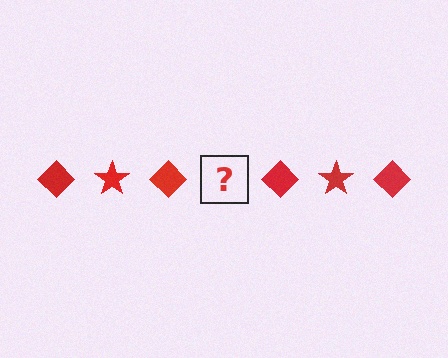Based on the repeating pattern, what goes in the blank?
The blank should be a red star.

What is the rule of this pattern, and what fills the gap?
The rule is that the pattern cycles through diamond, star shapes in red. The gap should be filled with a red star.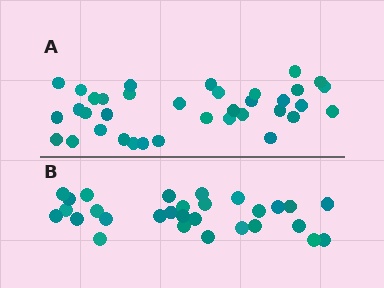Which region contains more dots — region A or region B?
Region A (the top region) has more dots.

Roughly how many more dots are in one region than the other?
Region A has roughly 8 or so more dots than region B.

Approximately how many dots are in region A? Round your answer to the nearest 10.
About 40 dots. (The exact count is 36, which rounds to 40.)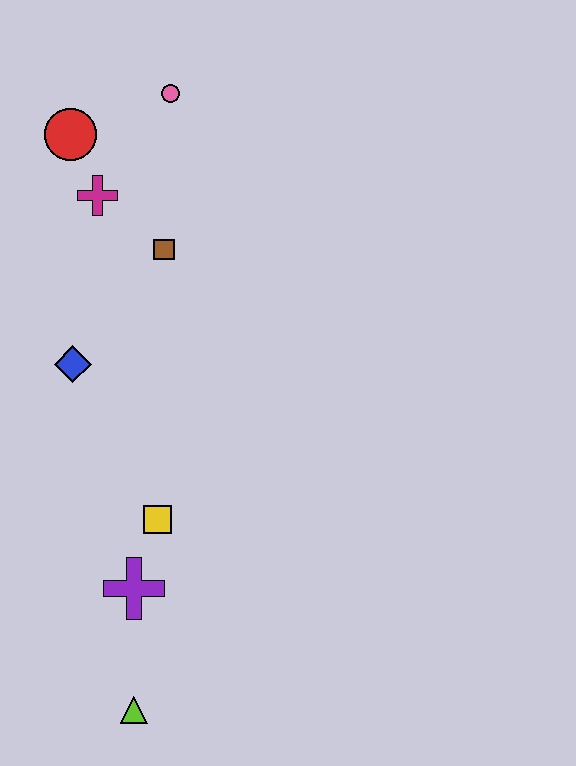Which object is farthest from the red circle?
The lime triangle is farthest from the red circle.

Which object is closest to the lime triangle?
The purple cross is closest to the lime triangle.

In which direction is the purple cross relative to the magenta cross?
The purple cross is below the magenta cross.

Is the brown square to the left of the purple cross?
No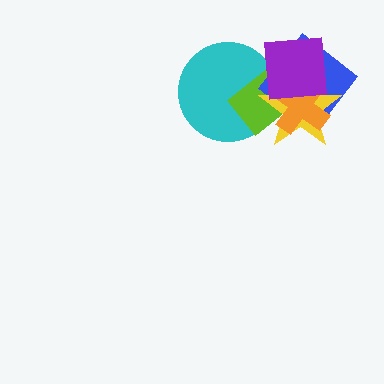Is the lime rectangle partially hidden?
Yes, it is partially covered by another shape.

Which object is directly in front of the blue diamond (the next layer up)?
The yellow star is directly in front of the blue diamond.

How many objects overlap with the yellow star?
5 objects overlap with the yellow star.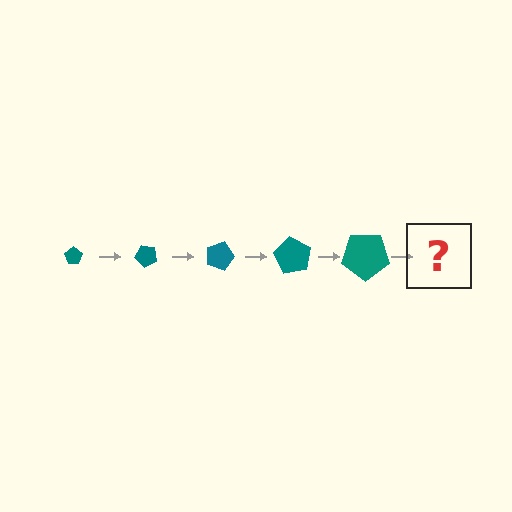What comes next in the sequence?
The next element should be a pentagon, larger than the previous one and rotated 225 degrees from the start.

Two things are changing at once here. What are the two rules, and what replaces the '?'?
The two rules are that the pentagon grows larger each step and it rotates 45 degrees each step. The '?' should be a pentagon, larger than the previous one and rotated 225 degrees from the start.